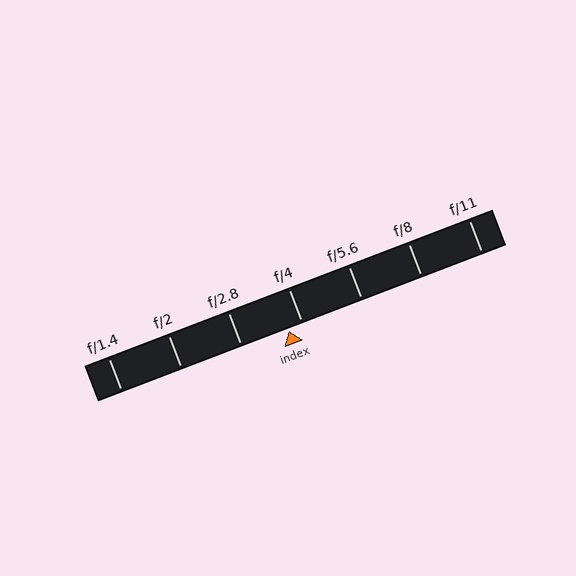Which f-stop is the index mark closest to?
The index mark is closest to f/4.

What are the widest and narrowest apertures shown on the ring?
The widest aperture shown is f/1.4 and the narrowest is f/11.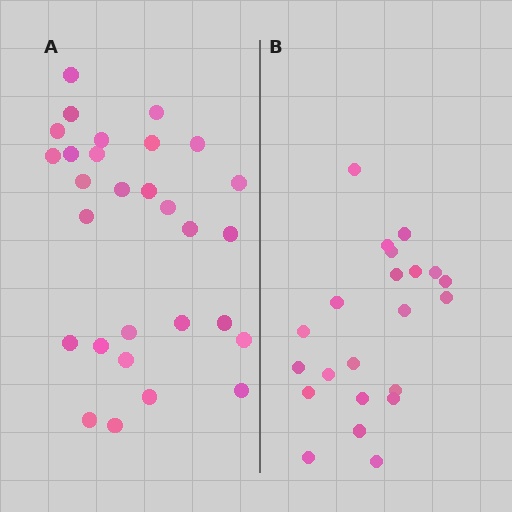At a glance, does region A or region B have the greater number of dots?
Region A (the left region) has more dots.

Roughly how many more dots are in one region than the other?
Region A has roughly 8 or so more dots than region B.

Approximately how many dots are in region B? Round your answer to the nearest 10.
About 20 dots. (The exact count is 22, which rounds to 20.)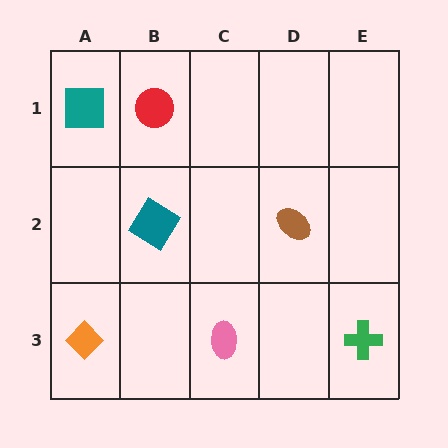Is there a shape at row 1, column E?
No, that cell is empty.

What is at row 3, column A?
An orange diamond.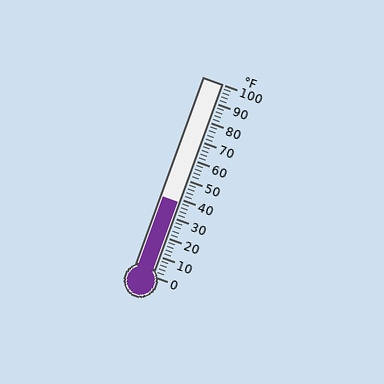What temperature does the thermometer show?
The thermometer shows approximately 38°F.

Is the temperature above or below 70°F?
The temperature is below 70°F.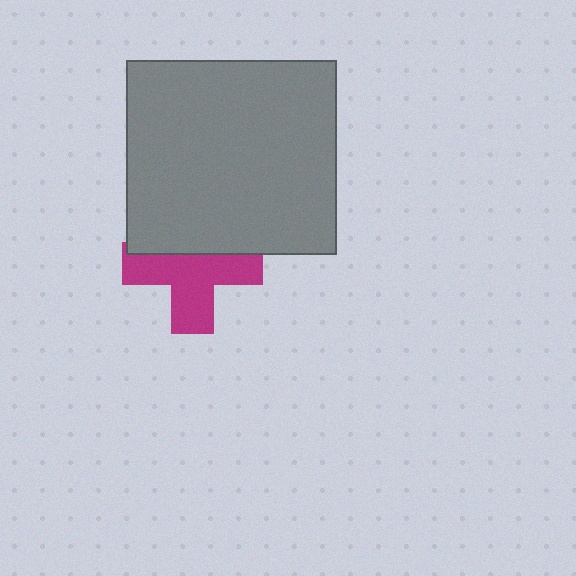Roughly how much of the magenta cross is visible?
About half of it is visible (roughly 62%).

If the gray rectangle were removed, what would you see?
You would see the complete magenta cross.